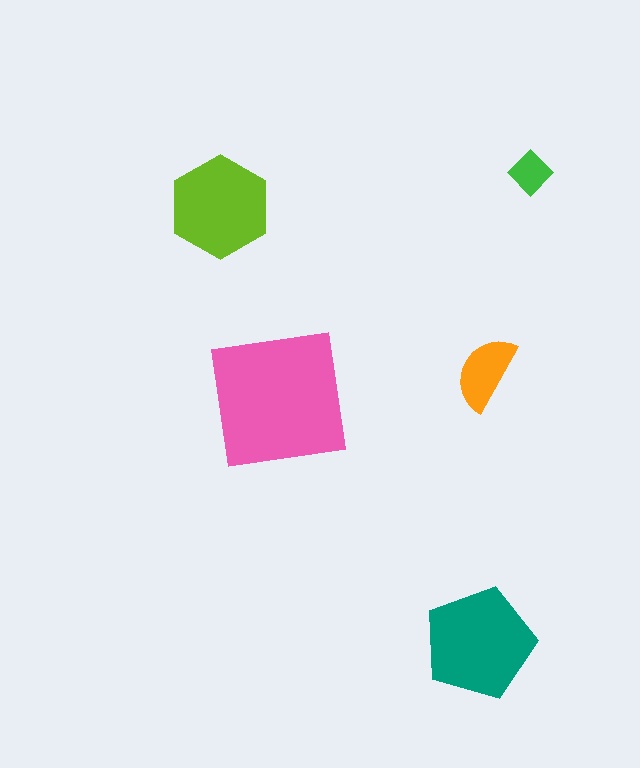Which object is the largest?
The pink square.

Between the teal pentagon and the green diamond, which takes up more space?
The teal pentagon.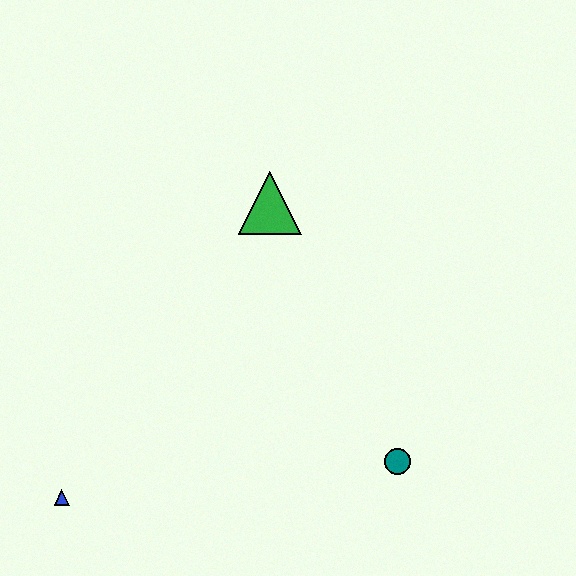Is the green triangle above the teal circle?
Yes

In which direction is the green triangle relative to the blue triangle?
The green triangle is above the blue triangle.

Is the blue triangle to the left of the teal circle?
Yes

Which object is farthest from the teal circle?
The blue triangle is farthest from the teal circle.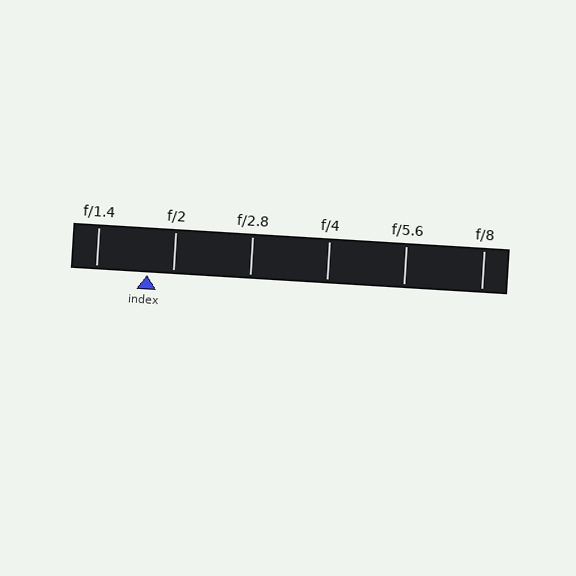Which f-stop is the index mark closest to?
The index mark is closest to f/2.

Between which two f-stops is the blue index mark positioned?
The index mark is between f/1.4 and f/2.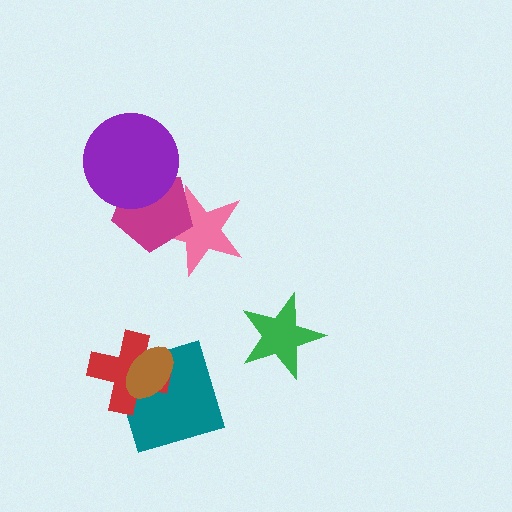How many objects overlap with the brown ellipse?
2 objects overlap with the brown ellipse.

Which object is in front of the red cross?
The brown ellipse is in front of the red cross.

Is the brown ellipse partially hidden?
No, no other shape covers it.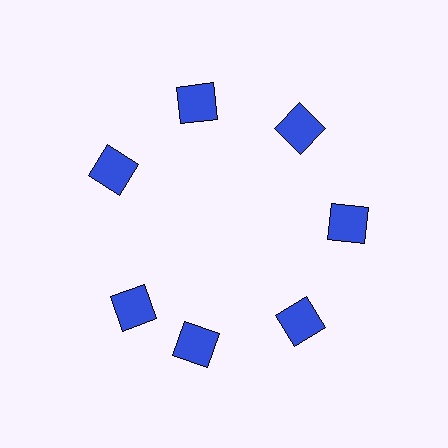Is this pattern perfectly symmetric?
No. The 7 blue squares are arranged in a ring, but one element near the 8 o'clock position is rotated out of alignment along the ring, breaking the 7-fold rotational symmetry.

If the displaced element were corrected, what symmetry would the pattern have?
It would have 7-fold rotational symmetry — the pattern would map onto itself every 51 degrees.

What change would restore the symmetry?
The symmetry would be restored by rotating it back into even spacing with its neighbors so that all 7 squares sit at equal angles and equal distance from the center.